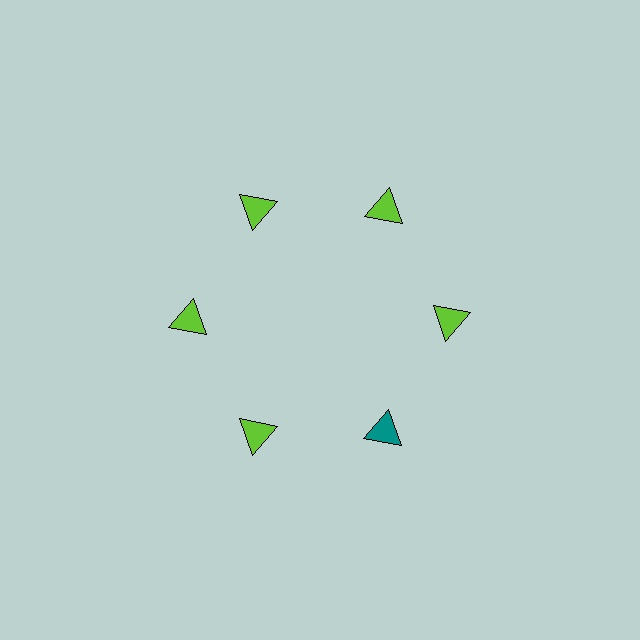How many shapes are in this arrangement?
There are 6 shapes arranged in a ring pattern.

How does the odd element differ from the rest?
It has a different color: teal instead of lime.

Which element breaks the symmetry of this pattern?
The teal triangle at roughly the 5 o'clock position breaks the symmetry. All other shapes are lime triangles.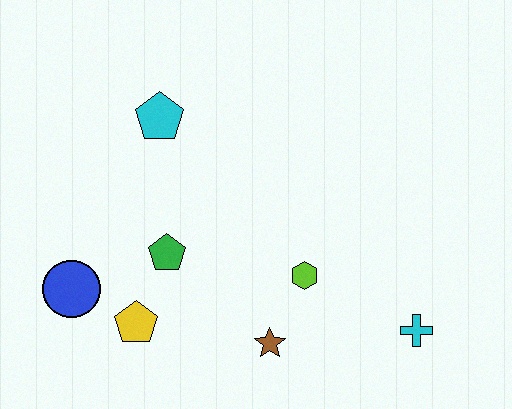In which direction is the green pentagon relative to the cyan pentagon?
The green pentagon is below the cyan pentagon.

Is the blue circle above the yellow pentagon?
Yes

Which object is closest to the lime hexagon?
The brown star is closest to the lime hexagon.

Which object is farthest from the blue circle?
The cyan cross is farthest from the blue circle.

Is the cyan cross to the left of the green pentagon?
No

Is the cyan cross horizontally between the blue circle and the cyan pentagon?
No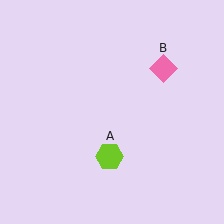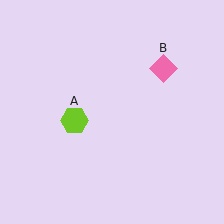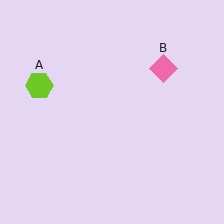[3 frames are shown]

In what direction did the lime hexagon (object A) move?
The lime hexagon (object A) moved up and to the left.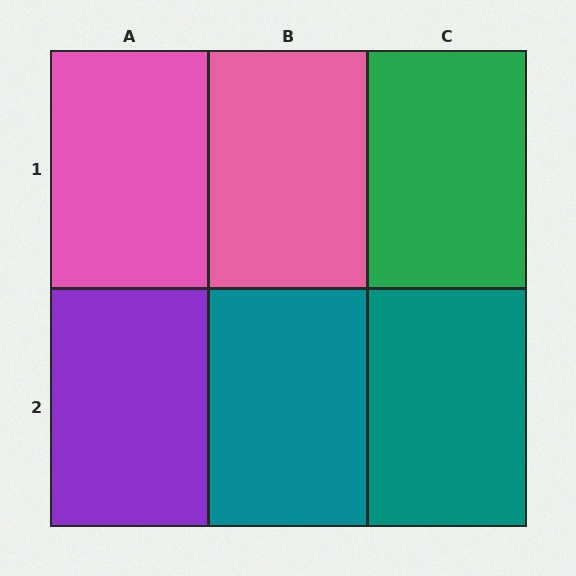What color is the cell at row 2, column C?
Teal.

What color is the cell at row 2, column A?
Purple.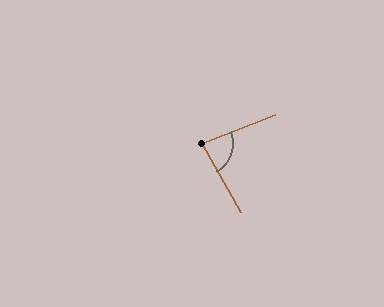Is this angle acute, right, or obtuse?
It is acute.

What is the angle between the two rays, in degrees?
Approximately 81 degrees.